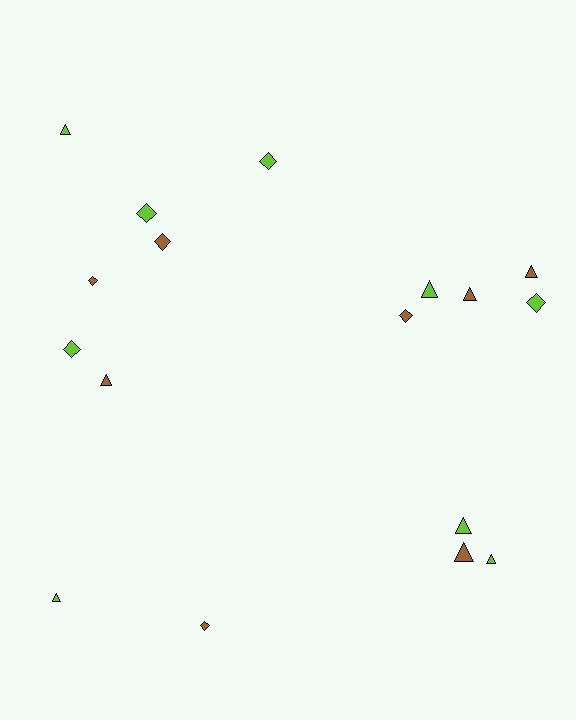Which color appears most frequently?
Lime, with 9 objects.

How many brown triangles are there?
There are 4 brown triangles.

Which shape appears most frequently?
Triangle, with 9 objects.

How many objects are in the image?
There are 17 objects.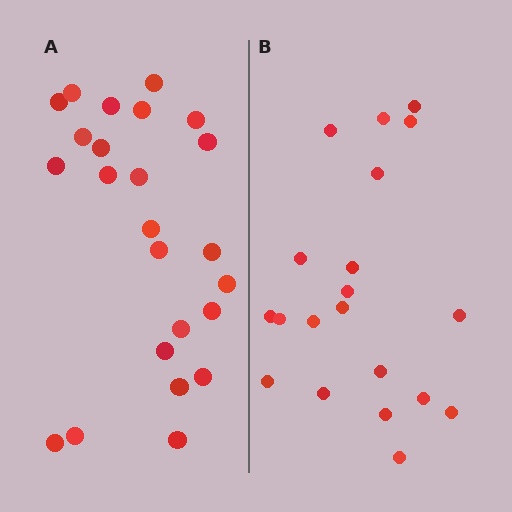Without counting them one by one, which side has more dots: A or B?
Region A (the left region) has more dots.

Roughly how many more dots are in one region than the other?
Region A has about 4 more dots than region B.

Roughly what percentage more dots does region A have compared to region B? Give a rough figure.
About 20% more.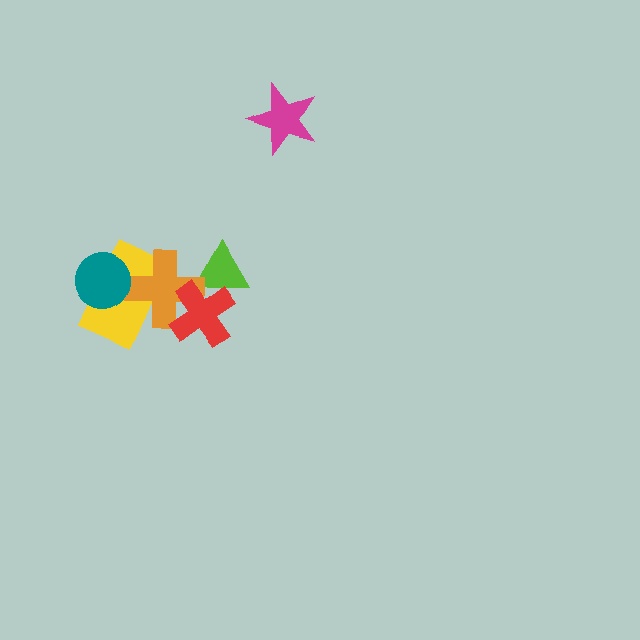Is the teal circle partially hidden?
No, no other shape covers it.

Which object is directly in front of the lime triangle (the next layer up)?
The orange cross is directly in front of the lime triangle.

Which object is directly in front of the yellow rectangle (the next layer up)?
The orange cross is directly in front of the yellow rectangle.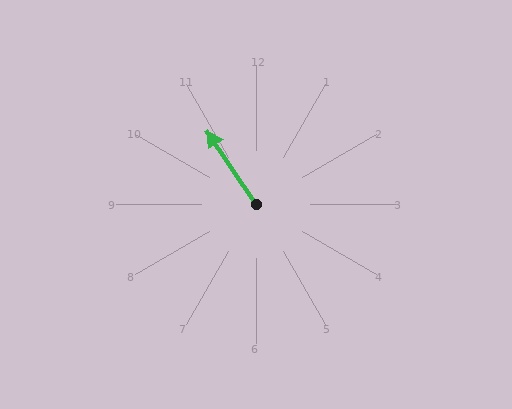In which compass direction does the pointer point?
Northwest.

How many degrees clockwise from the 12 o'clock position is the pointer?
Approximately 326 degrees.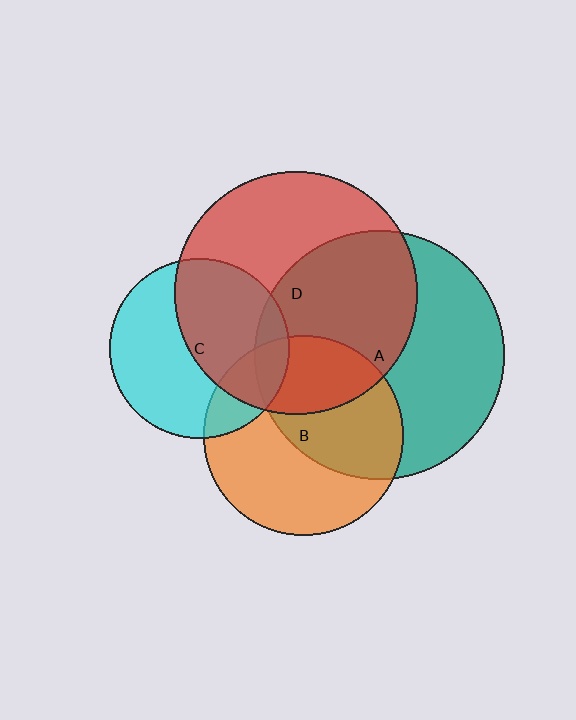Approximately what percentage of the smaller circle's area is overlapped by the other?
Approximately 50%.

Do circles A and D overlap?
Yes.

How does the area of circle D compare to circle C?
Approximately 1.8 times.